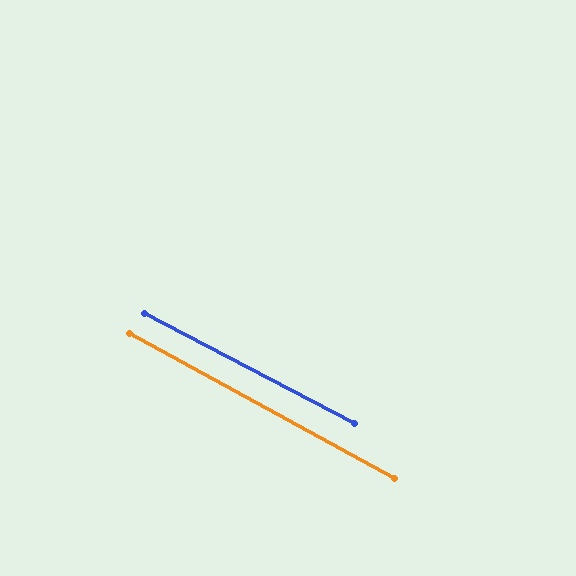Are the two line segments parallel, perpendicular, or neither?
Parallel — their directions differ by only 1.0°.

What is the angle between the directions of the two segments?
Approximately 1 degree.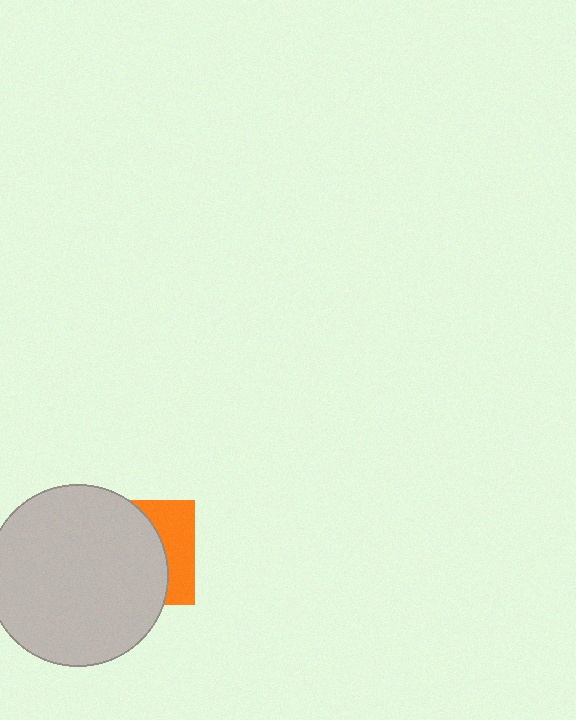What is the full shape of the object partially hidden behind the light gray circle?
The partially hidden object is an orange square.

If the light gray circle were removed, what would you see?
You would see the complete orange square.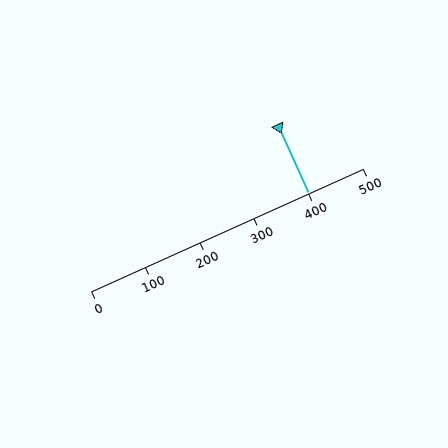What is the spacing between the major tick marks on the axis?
The major ticks are spaced 100 apart.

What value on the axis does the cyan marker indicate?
The marker indicates approximately 400.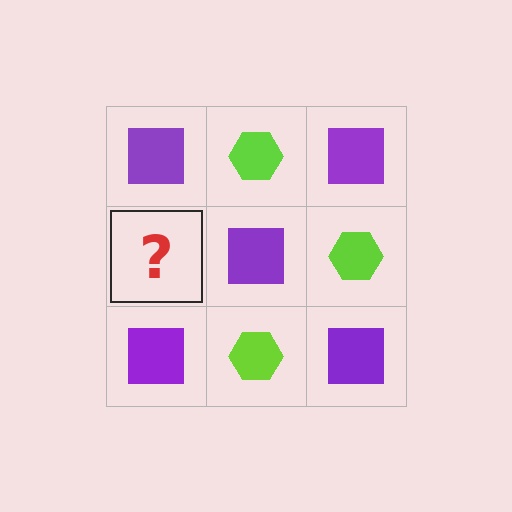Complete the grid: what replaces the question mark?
The question mark should be replaced with a lime hexagon.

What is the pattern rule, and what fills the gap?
The rule is that it alternates purple square and lime hexagon in a checkerboard pattern. The gap should be filled with a lime hexagon.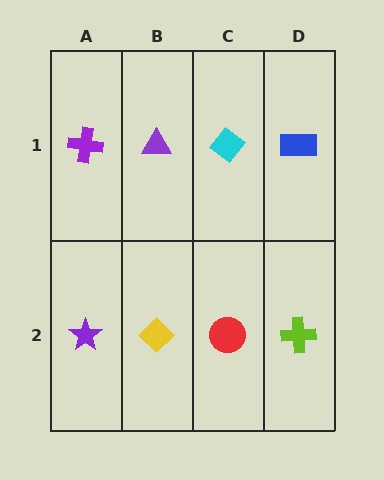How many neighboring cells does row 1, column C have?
3.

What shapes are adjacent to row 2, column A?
A purple cross (row 1, column A), a yellow diamond (row 2, column B).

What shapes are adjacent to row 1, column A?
A purple star (row 2, column A), a purple triangle (row 1, column B).